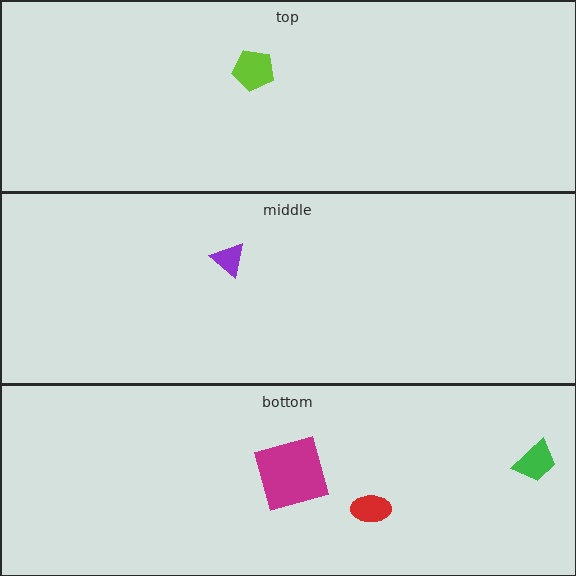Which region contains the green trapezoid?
The bottom region.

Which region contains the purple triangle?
The middle region.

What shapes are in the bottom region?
The magenta square, the green trapezoid, the red ellipse.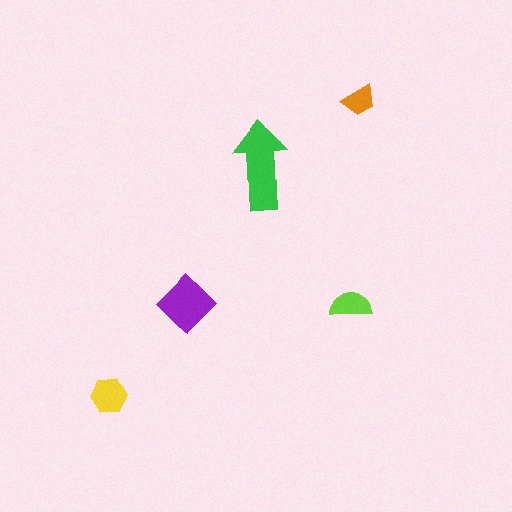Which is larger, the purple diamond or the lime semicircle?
The purple diamond.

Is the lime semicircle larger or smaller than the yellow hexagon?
Smaller.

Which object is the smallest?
The orange trapezoid.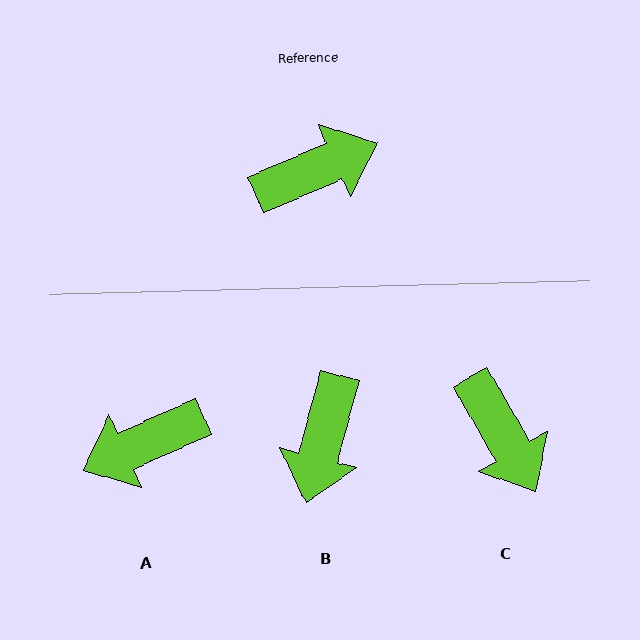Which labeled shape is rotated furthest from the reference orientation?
A, about 179 degrees away.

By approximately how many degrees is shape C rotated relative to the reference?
Approximately 83 degrees clockwise.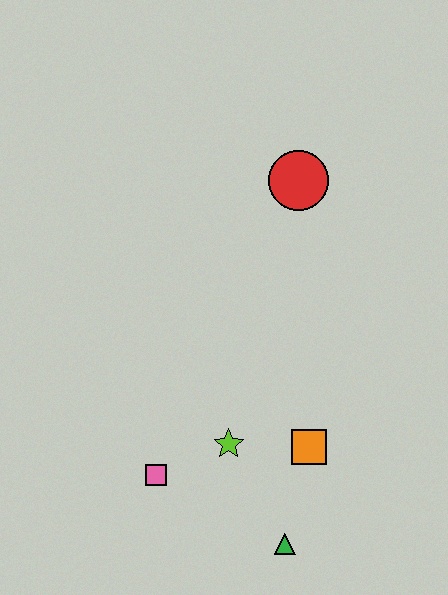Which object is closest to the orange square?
The lime star is closest to the orange square.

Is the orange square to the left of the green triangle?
No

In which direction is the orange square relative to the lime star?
The orange square is to the right of the lime star.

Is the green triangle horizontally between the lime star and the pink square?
No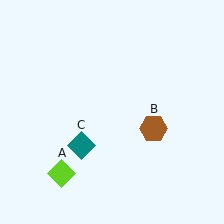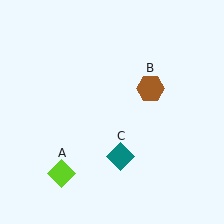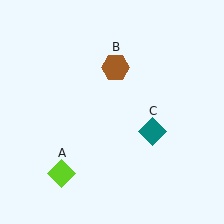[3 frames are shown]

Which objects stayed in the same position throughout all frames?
Lime diamond (object A) remained stationary.